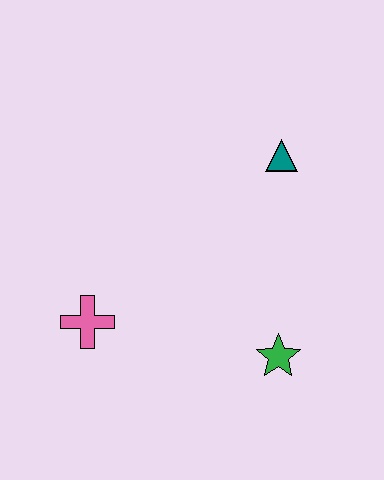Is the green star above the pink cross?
No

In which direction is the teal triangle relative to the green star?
The teal triangle is above the green star.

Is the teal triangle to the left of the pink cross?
No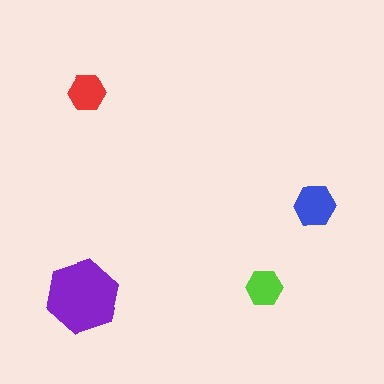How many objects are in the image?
There are 4 objects in the image.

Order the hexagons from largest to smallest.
the purple one, the blue one, the red one, the lime one.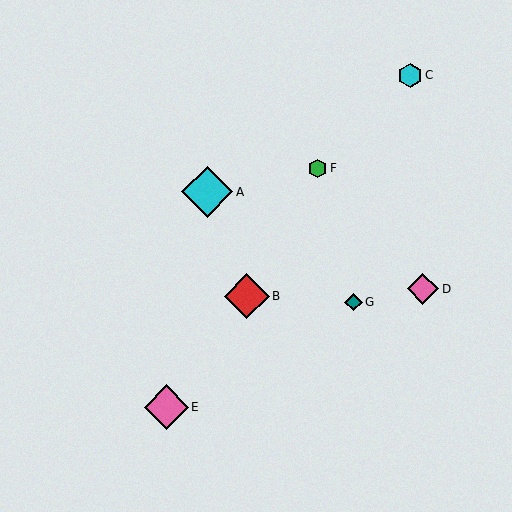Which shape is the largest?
The cyan diamond (labeled A) is the largest.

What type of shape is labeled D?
Shape D is a pink diamond.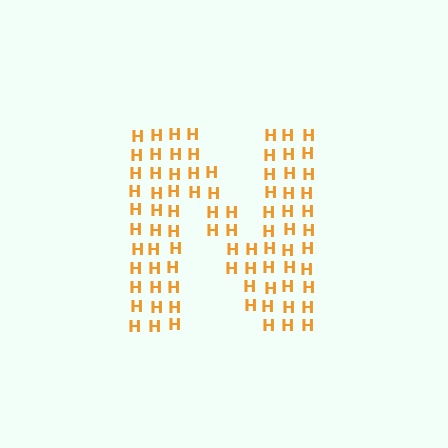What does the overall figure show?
The overall figure shows the letter N.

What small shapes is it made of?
It is made of small letter H's.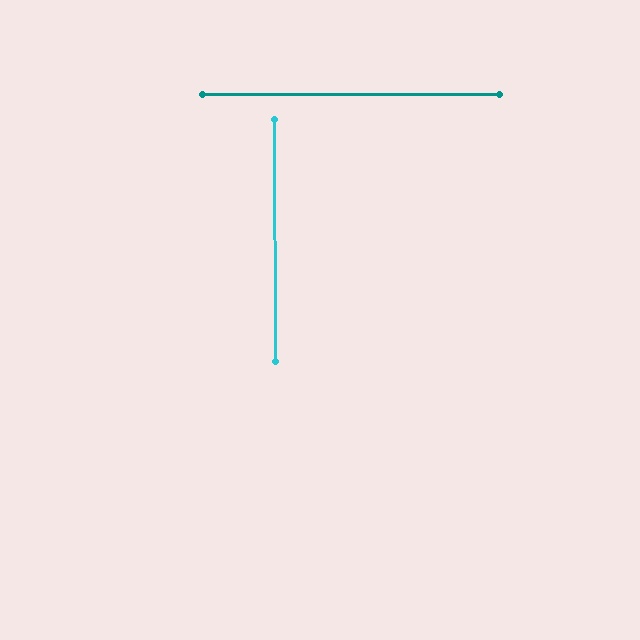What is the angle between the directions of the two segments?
Approximately 90 degrees.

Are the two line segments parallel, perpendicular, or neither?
Perpendicular — they meet at approximately 90°.